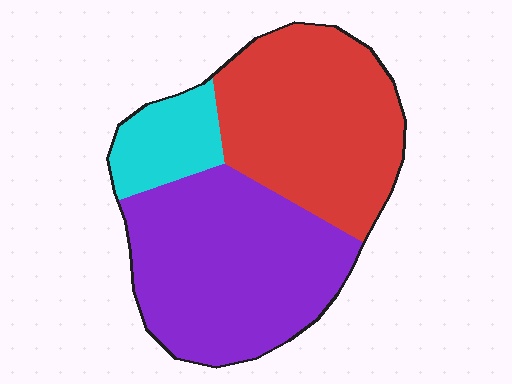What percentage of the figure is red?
Red takes up between a quarter and a half of the figure.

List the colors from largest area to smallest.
From largest to smallest: purple, red, cyan.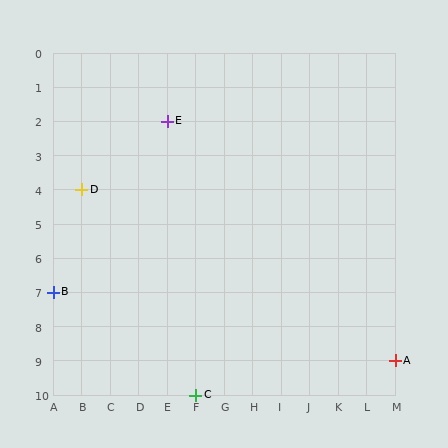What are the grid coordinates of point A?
Point A is at grid coordinates (M, 9).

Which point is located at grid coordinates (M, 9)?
Point A is at (M, 9).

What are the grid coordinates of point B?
Point B is at grid coordinates (A, 7).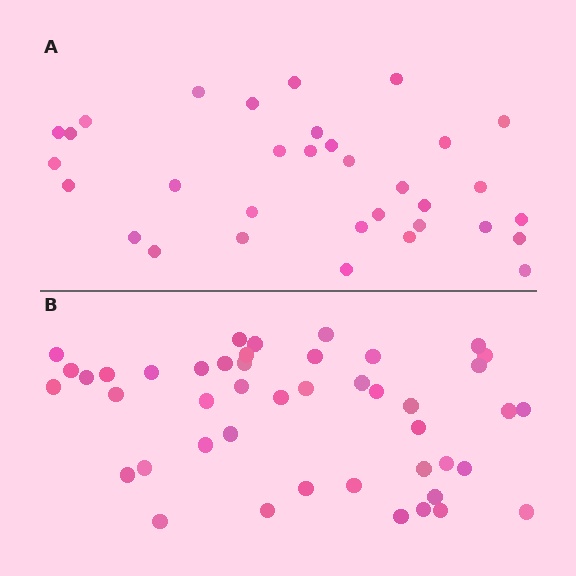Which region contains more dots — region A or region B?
Region B (the bottom region) has more dots.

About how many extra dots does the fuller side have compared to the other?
Region B has roughly 12 or so more dots than region A.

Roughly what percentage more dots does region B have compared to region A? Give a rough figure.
About 35% more.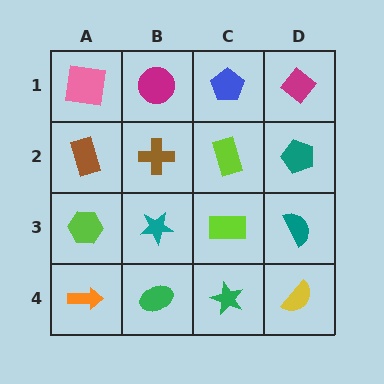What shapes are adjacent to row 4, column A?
A lime hexagon (row 3, column A), a green ellipse (row 4, column B).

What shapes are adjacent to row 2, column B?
A magenta circle (row 1, column B), a teal star (row 3, column B), a brown rectangle (row 2, column A), a lime rectangle (row 2, column C).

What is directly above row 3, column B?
A brown cross.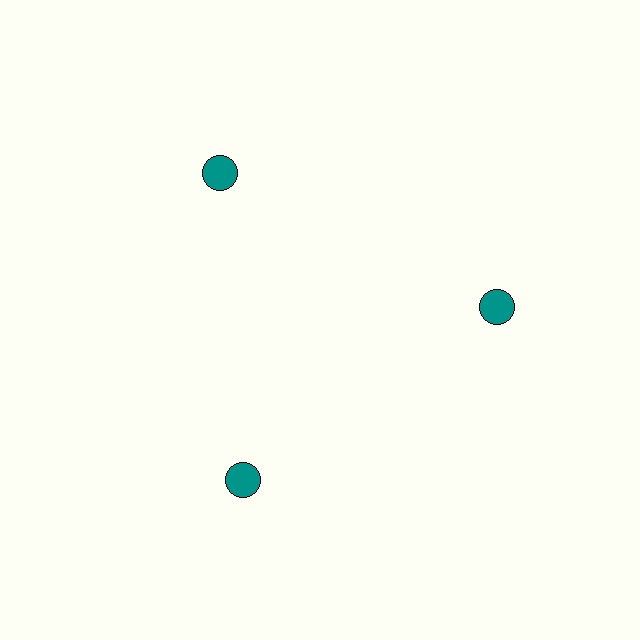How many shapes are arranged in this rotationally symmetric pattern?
There are 3 shapes, arranged in 3 groups of 1.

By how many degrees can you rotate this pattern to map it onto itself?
The pattern maps onto itself every 120 degrees of rotation.